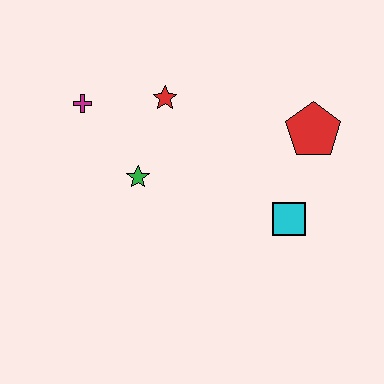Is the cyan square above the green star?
No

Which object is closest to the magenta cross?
The red star is closest to the magenta cross.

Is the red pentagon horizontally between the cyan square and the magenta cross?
No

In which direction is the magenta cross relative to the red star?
The magenta cross is to the left of the red star.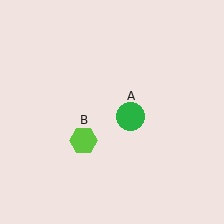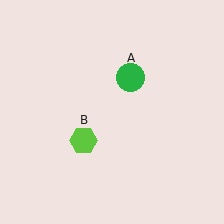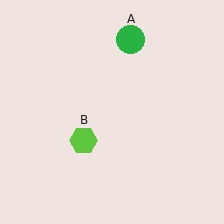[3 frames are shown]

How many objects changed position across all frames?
1 object changed position: green circle (object A).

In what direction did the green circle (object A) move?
The green circle (object A) moved up.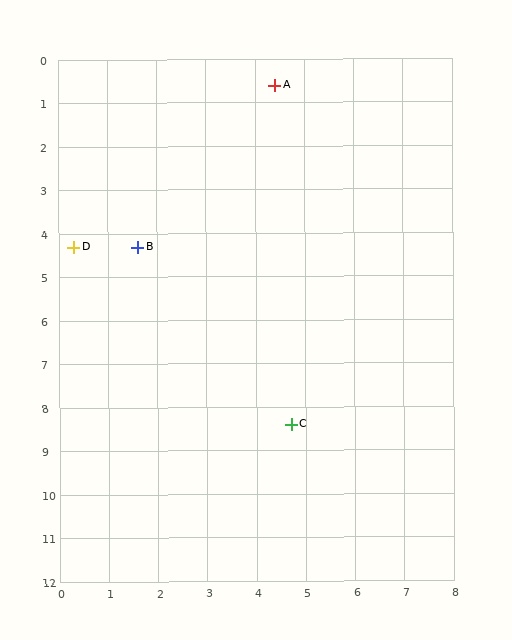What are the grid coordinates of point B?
Point B is at approximately (1.6, 4.3).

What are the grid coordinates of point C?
Point C is at approximately (4.7, 8.4).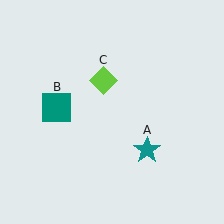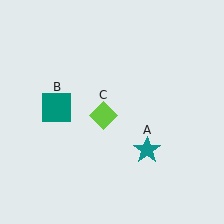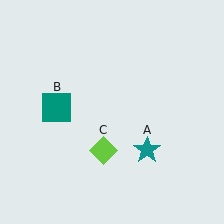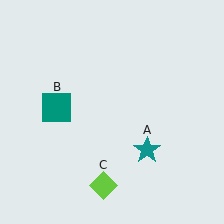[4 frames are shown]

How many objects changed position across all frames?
1 object changed position: lime diamond (object C).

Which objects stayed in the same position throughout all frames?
Teal star (object A) and teal square (object B) remained stationary.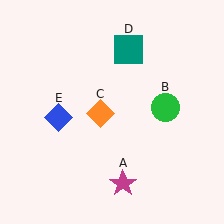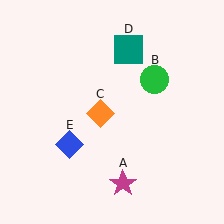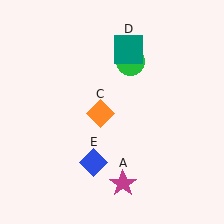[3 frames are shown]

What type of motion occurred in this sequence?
The green circle (object B), blue diamond (object E) rotated counterclockwise around the center of the scene.